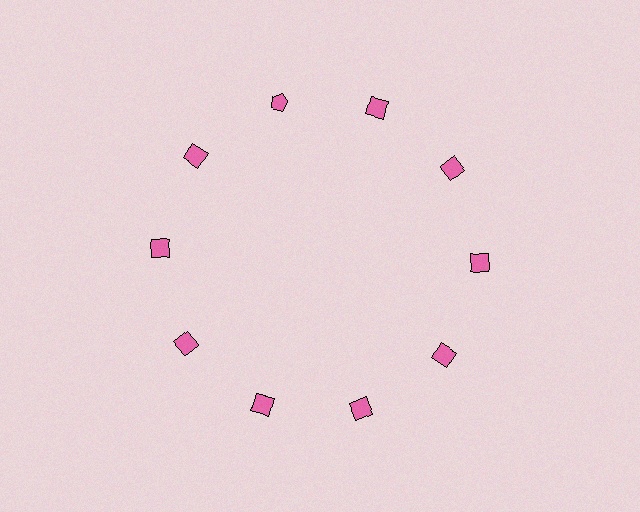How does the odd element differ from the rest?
It has a different shape: pentagon instead of square.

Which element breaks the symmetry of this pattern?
The pink pentagon at roughly the 11 o'clock position breaks the symmetry. All other shapes are pink squares.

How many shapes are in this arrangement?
There are 10 shapes arranged in a ring pattern.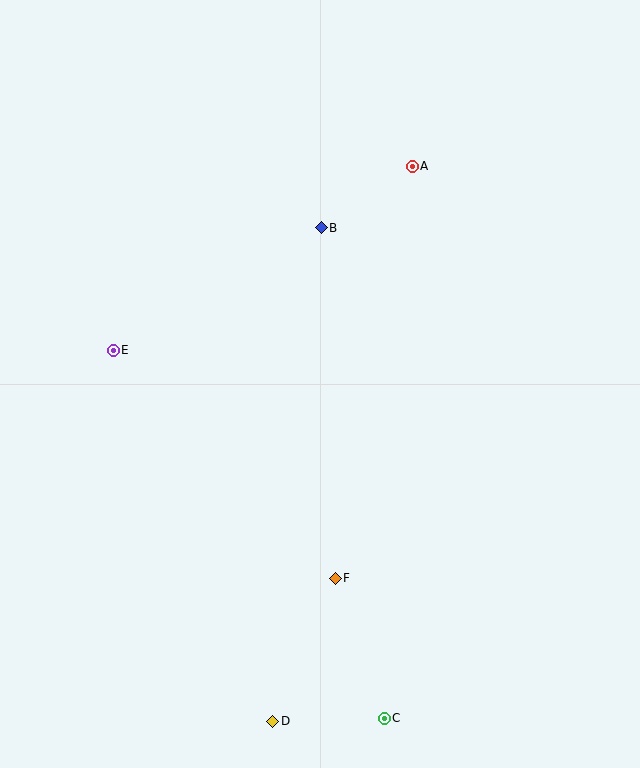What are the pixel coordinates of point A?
Point A is at (412, 166).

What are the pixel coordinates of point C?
Point C is at (384, 718).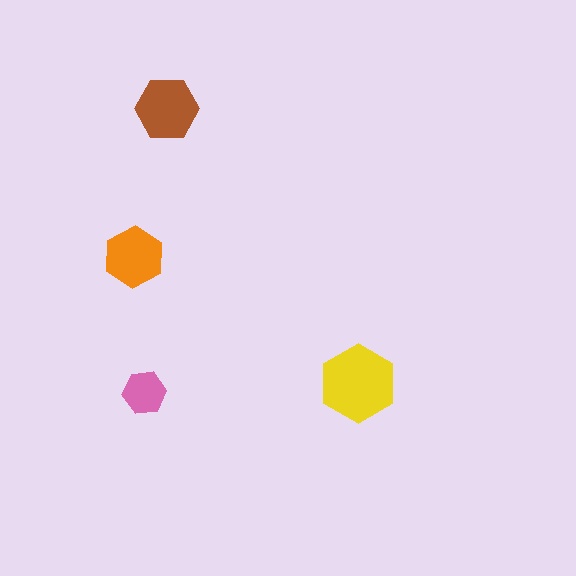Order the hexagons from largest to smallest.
the yellow one, the brown one, the orange one, the pink one.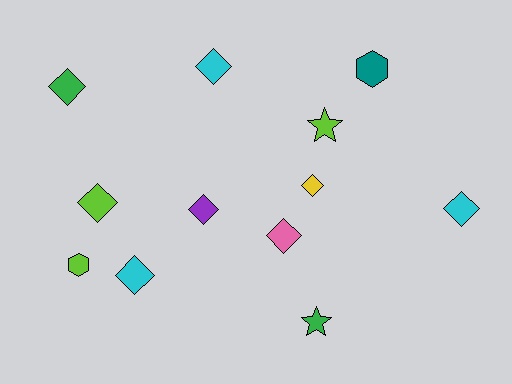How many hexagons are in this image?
There are 2 hexagons.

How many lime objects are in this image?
There are 3 lime objects.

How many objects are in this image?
There are 12 objects.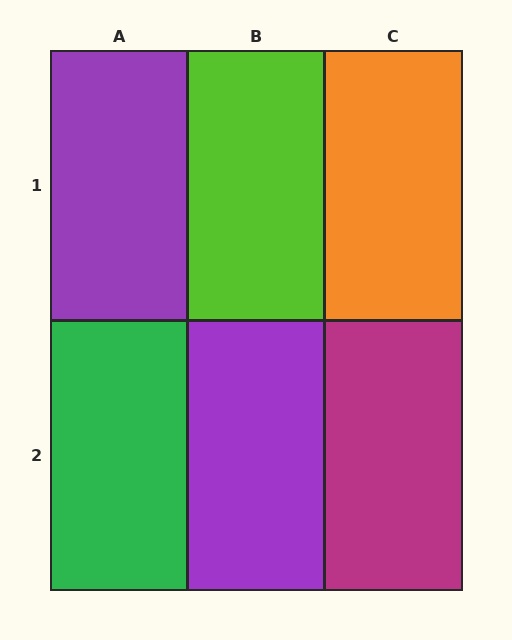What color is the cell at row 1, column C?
Orange.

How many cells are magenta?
1 cell is magenta.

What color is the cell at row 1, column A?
Purple.